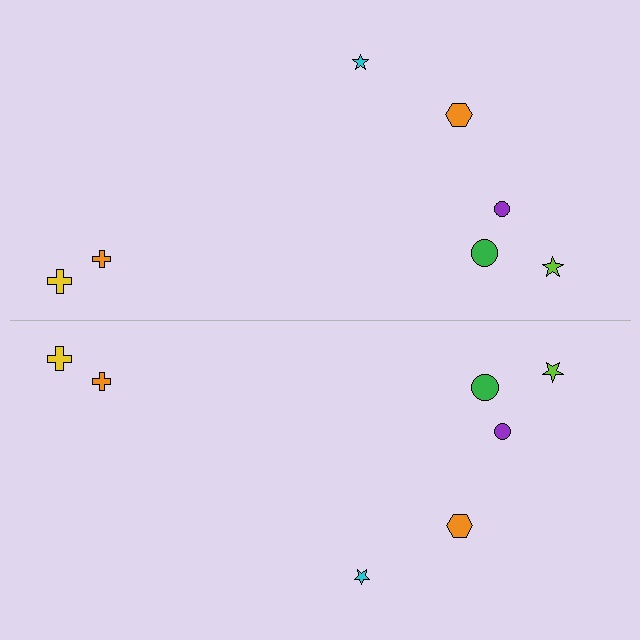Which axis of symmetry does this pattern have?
The pattern has a horizontal axis of symmetry running through the center of the image.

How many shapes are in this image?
There are 14 shapes in this image.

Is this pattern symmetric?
Yes, this pattern has bilateral (reflection) symmetry.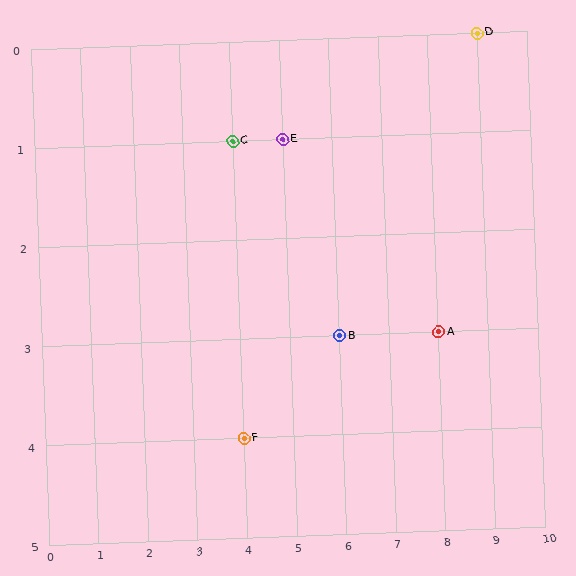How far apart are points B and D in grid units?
Points B and D are 3 columns and 3 rows apart (about 4.2 grid units diagonally).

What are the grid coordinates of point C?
Point C is at grid coordinates (4, 1).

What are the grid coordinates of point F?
Point F is at grid coordinates (4, 4).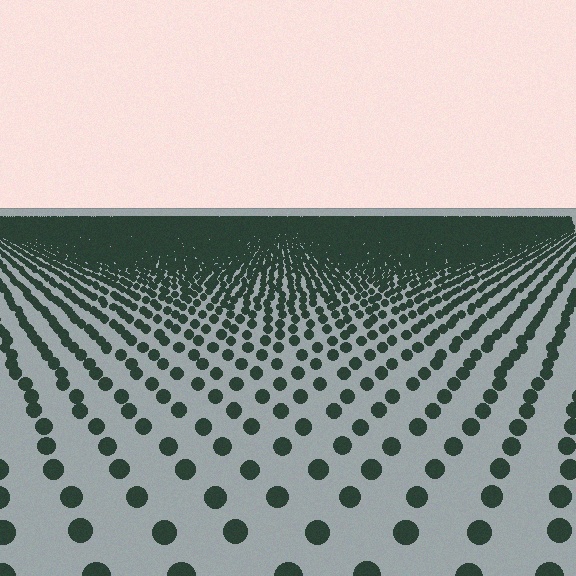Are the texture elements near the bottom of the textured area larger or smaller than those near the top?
Larger. Near the bottom, elements are closer to the viewer and appear at a bigger on-screen size.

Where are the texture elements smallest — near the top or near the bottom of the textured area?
Near the top.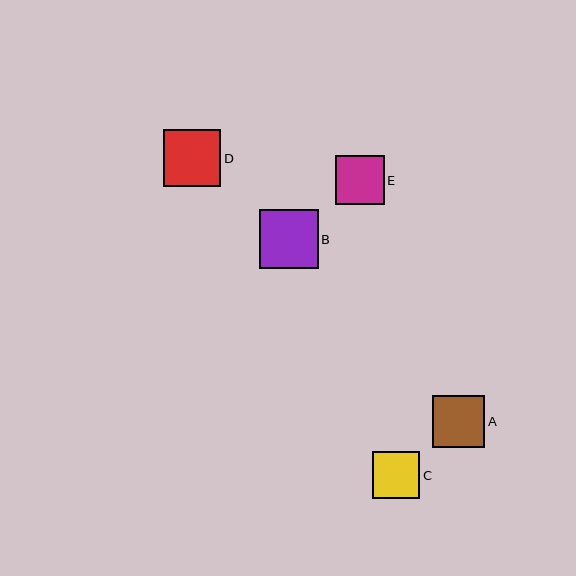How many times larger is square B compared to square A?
Square B is approximately 1.1 times the size of square A.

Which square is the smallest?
Square C is the smallest with a size of approximately 47 pixels.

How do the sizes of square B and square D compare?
Square B and square D are approximately the same size.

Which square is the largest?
Square B is the largest with a size of approximately 59 pixels.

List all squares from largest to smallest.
From largest to smallest: B, D, A, E, C.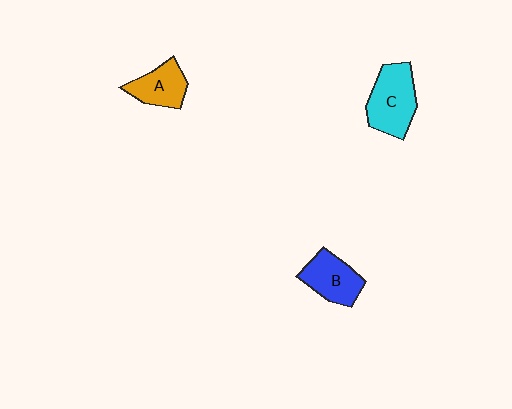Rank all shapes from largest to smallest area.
From largest to smallest: C (cyan), B (blue), A (orange).